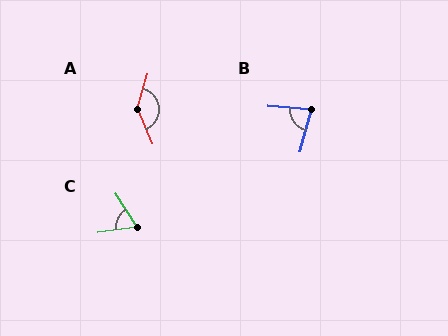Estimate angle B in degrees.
Approximately 80 degrees.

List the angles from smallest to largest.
C (64°), B (80°), A (140°).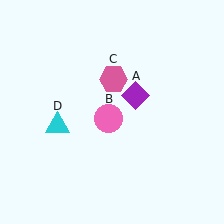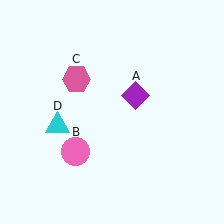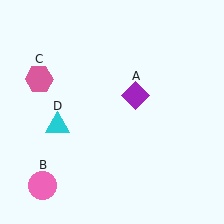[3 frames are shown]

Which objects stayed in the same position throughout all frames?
Purple diamond (object A) and cyan triangle (object D) remained stationary.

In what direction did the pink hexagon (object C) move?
The pink hexagon (object C) moved left.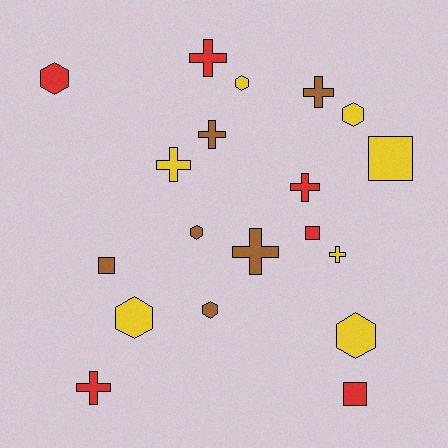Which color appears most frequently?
Yellow, with 7 objects.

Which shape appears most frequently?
Cross, with 8 objects.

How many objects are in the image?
There are 19 objects.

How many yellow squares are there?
There is 1 yellow square.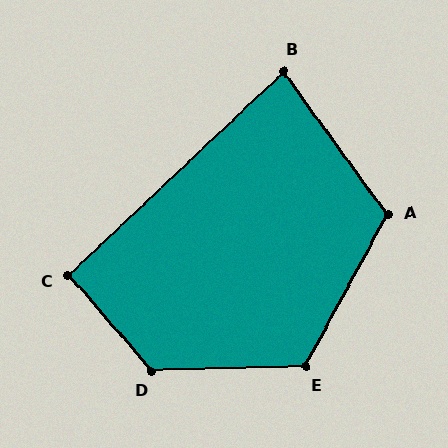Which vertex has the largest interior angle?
D, at approximately 129 degrees.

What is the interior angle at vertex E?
Approximately 120 degrees (obtuse).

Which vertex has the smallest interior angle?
B, at approximately 83 degrees.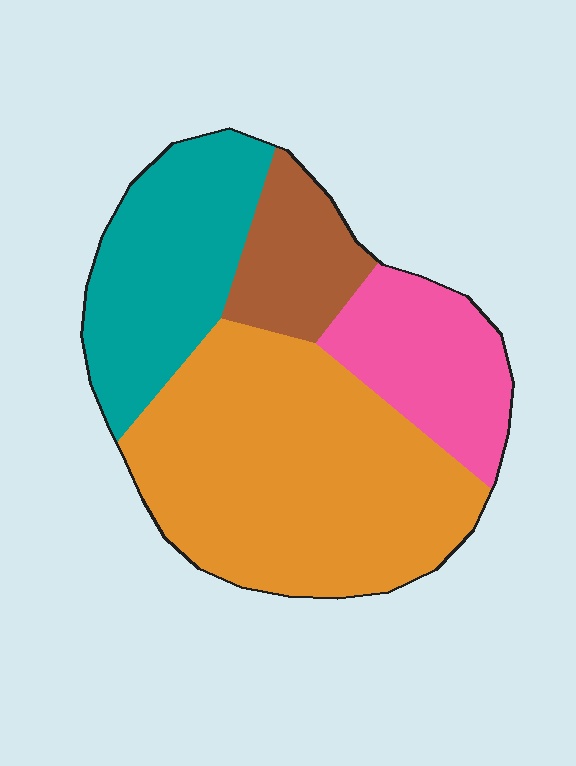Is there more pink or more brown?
Pink.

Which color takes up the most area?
Orange, at roughly 45%.